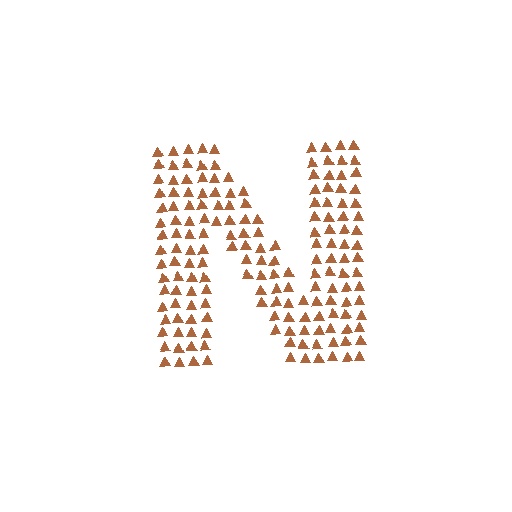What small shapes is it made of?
It is made of small triangles.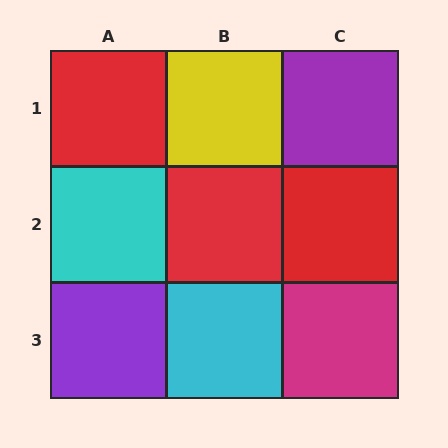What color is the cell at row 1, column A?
Red.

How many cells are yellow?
1 cell is yellow.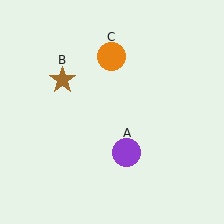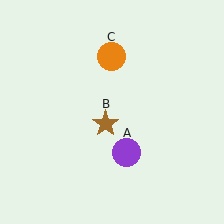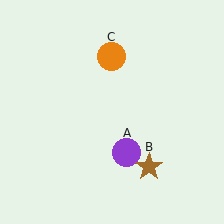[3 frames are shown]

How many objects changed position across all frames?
1 object changed position: brown star (object B).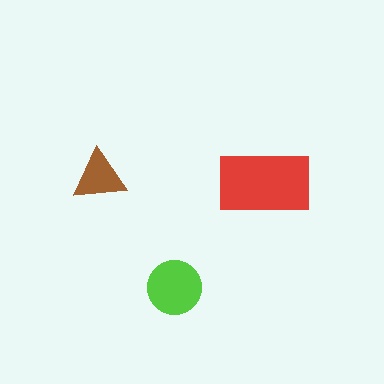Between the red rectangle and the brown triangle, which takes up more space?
The red rectangle.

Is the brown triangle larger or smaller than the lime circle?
Smaller.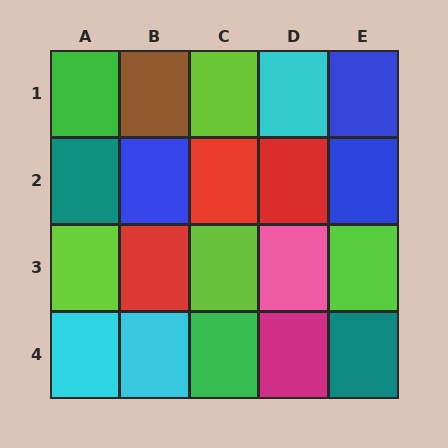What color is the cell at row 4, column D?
Magenta.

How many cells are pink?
1 cell is pink.